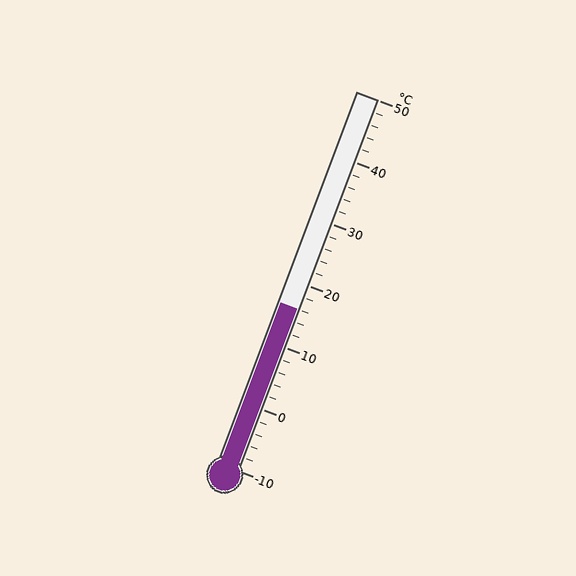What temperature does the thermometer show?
The thermometer shows approximately 16°C.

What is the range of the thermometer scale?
The thermometer scale ranges from -10°C to 50°C.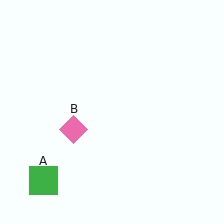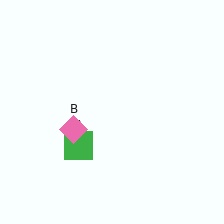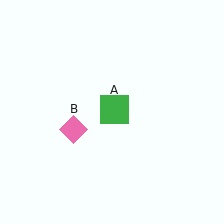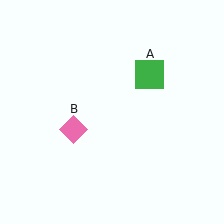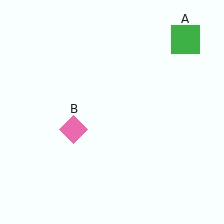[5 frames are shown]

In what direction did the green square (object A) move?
The green square (object A) moved up and to the right.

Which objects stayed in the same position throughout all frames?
Pink diamond (object B) remained stationary.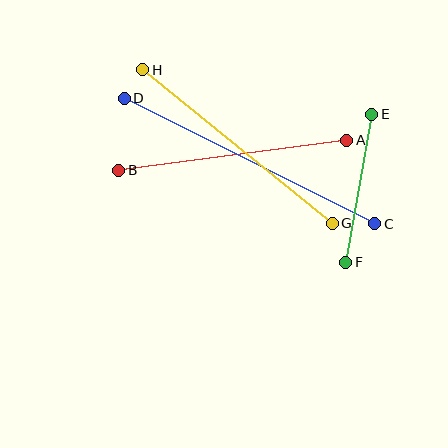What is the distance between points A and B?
The distance is approximately 230 pixels.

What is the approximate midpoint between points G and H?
The midpoint is at approximately (237, 147) pixels.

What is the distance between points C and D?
The distance is approximately 280 pixels.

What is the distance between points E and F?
The distance is approximately 150 pixels.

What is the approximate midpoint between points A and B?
The midpoint is at approximately (233, 155) pixels.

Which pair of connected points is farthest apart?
Points C and D are farthest apart.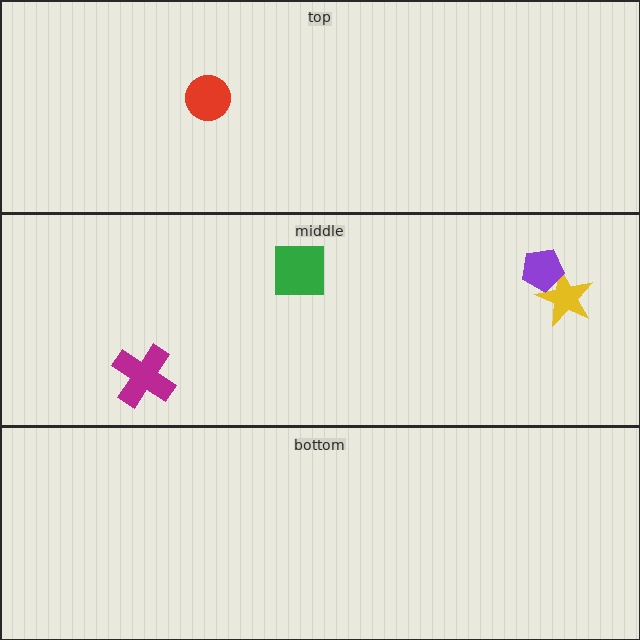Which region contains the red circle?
The top region.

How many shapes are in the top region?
1.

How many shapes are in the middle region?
4.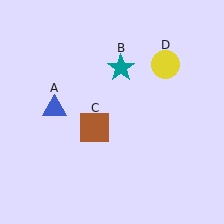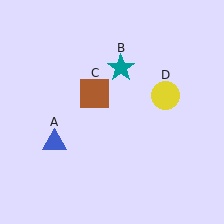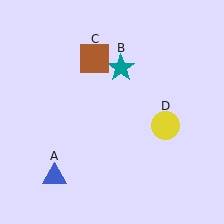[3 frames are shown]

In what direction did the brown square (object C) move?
The brown square (object C) moved up.